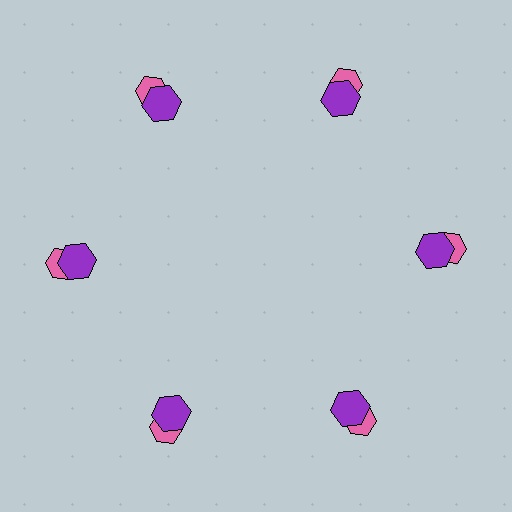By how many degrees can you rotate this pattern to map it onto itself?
The pattern maps onto itself every 60 degrees of rotation.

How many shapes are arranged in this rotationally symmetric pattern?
There are 12 shapes, arranged in 6 groups of 2.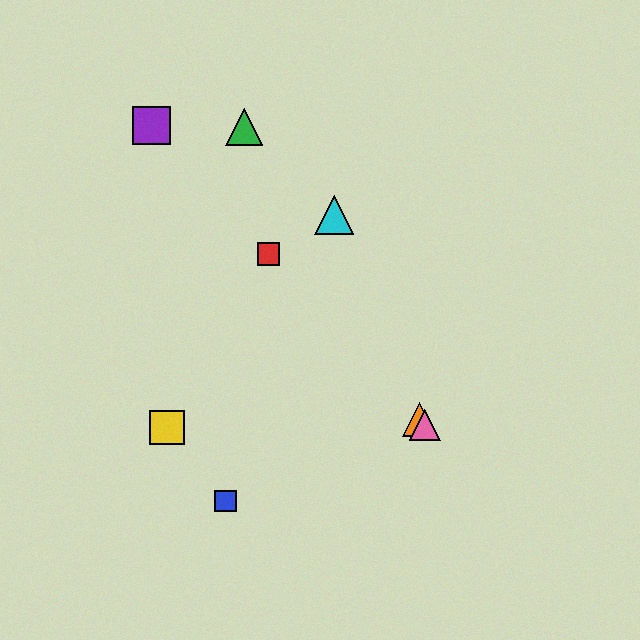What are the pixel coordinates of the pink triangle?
The pink triangle is at (425, 425).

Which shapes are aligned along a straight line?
The red square, the purple square, the orange triangle, the pink triangle are aligned along a straight line.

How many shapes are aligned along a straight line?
4 shapes (the red square, the purple square, the orange triangle, the pink triangle) are aligned along a straight line.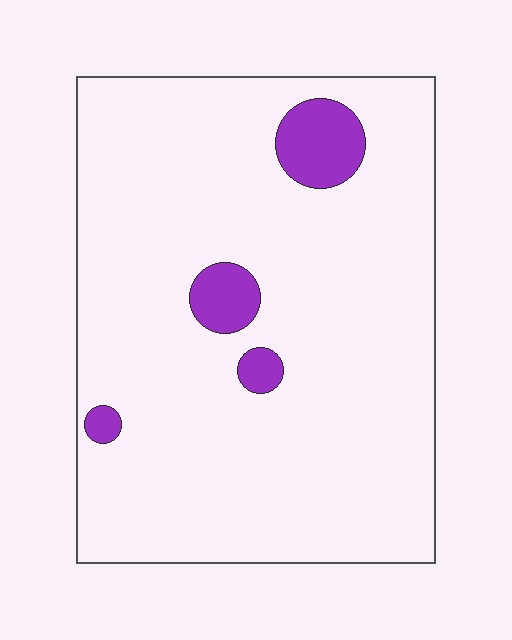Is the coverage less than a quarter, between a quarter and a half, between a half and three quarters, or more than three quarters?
Less than a quarter.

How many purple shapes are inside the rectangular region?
4.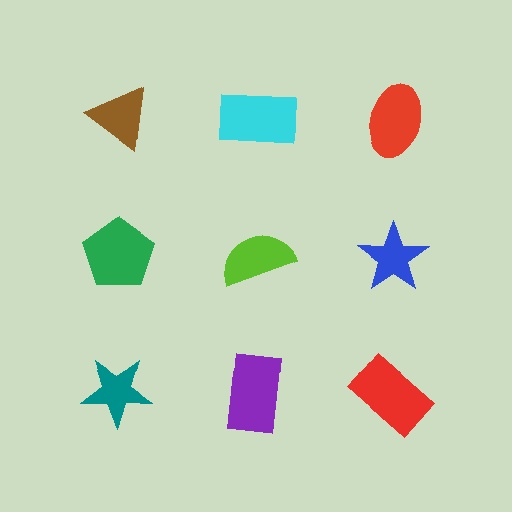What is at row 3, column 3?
A red rectangle.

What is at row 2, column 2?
A lime semicircle.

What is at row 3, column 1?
A teal star.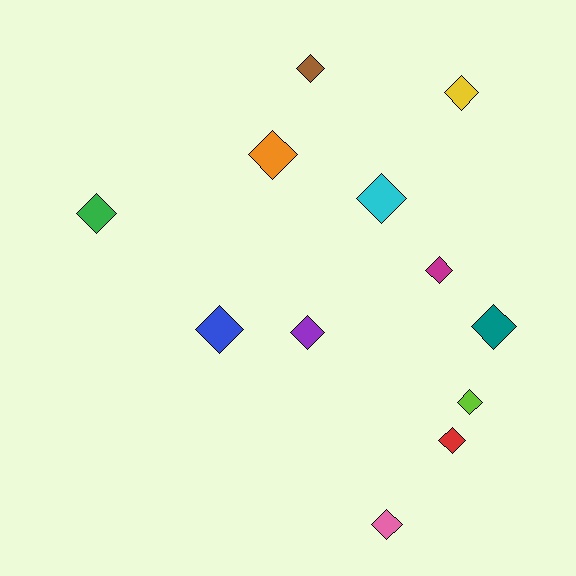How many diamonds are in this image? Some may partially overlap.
There are 12 diamonds.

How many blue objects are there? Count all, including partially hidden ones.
There is 1 blue object.